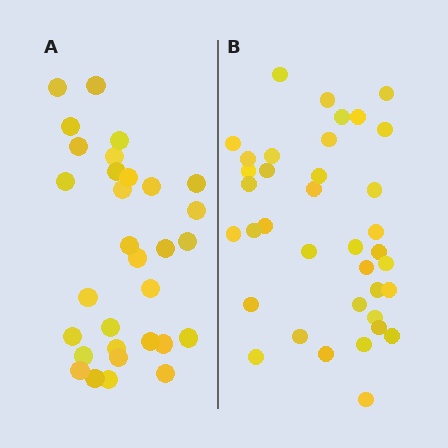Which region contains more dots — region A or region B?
Region B (the right region) has more dots.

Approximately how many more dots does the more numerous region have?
Region B has about 6 more dots than region A.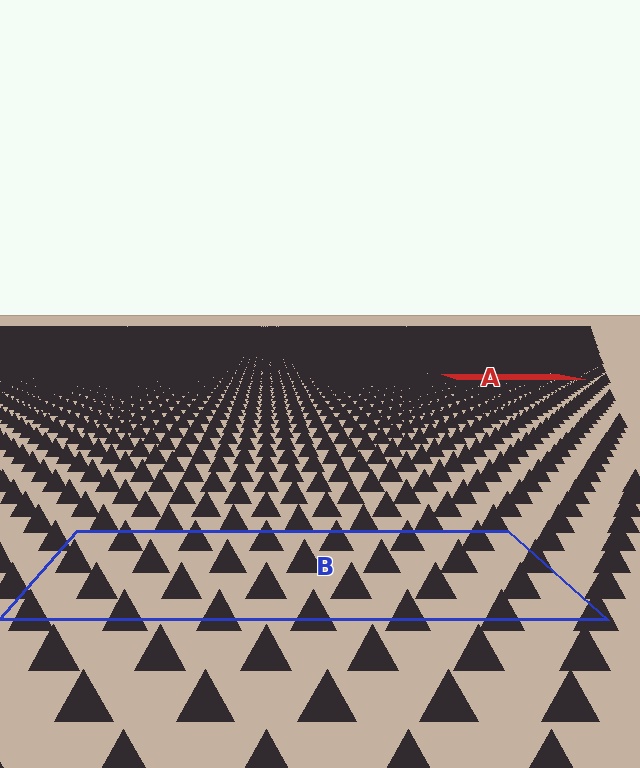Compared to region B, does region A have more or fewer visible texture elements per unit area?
Region A has more texture elements per unit area — they are packed more densely because it is farther away.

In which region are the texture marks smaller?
The texture marks are smaller in region A, because it is farther away.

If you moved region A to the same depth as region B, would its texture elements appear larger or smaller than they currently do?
They would appear larger. At a closer depth, the same texture elements are projected at a bigger on-screen size.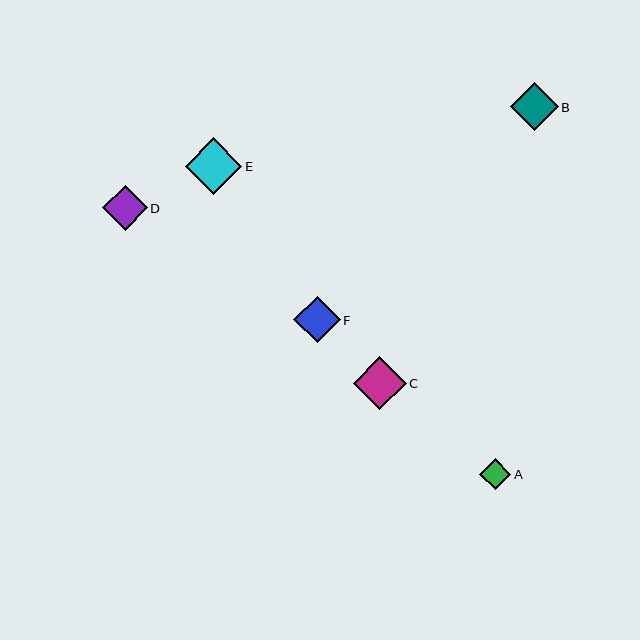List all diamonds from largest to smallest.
From largest to smallest: E, C, B, F, D, A.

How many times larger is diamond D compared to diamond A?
Diamond D is approximately 1.4 times the size of diamond A.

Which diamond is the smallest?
Diamond A is the smallest with a size of approximately 31 pixels.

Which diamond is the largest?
Diamond E is the largest with a size of approximately 57 pixels.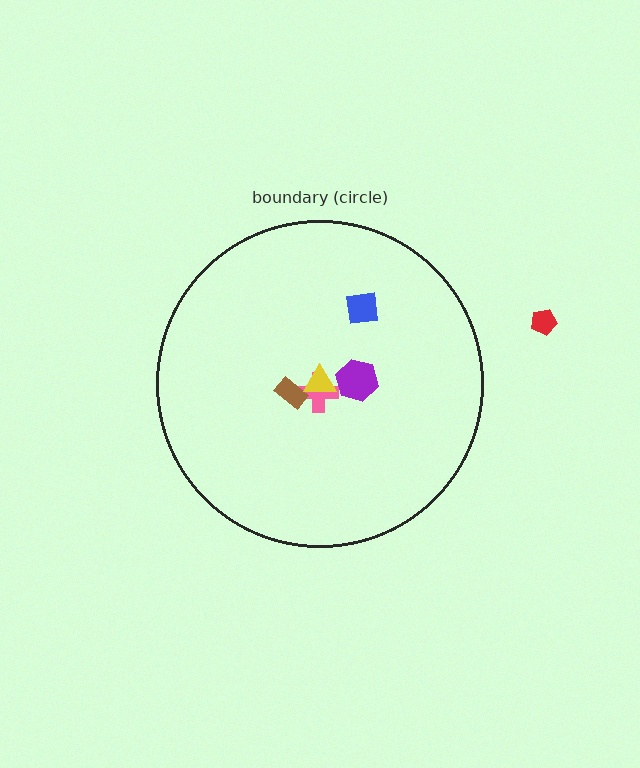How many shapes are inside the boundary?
5 inside, 1 outside.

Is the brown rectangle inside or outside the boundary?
Inside.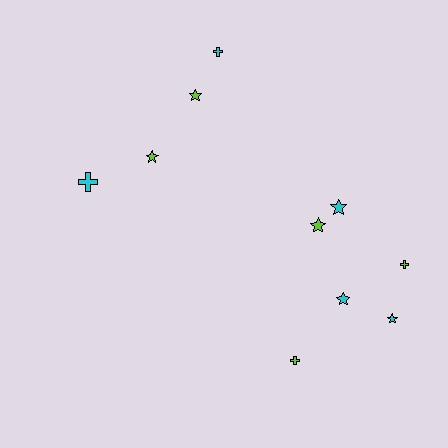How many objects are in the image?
There are 10 objects.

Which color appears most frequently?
Cyan, with 5 objects.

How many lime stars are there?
There are 3 lime stars.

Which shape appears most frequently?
Star, with 6 objects.